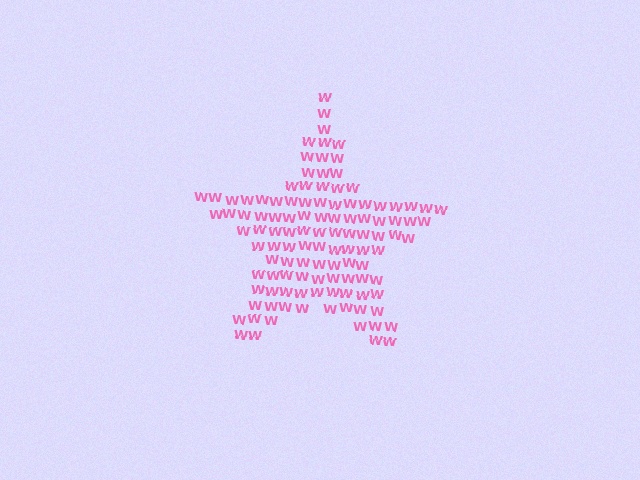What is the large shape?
The large shape is a star.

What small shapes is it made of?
It is made of small letter W's.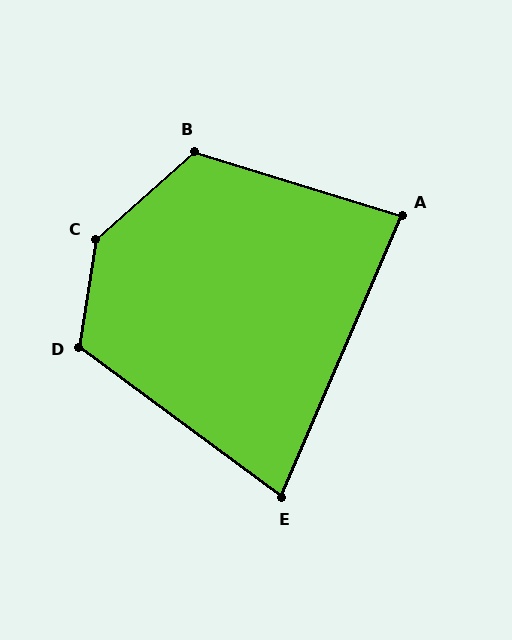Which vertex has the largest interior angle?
C, at approximately 141 degrees.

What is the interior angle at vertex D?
Approximately 118 degrees (obtuse).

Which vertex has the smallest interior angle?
E, at approximately 77 degrees.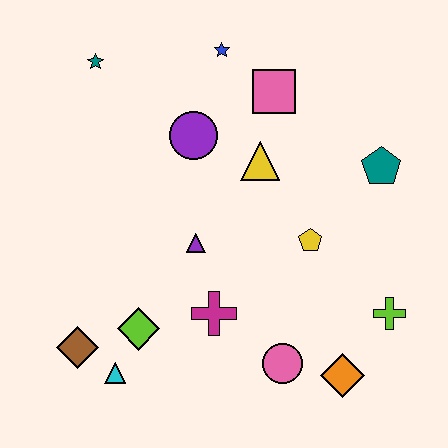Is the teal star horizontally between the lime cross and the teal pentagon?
No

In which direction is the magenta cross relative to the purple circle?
The magenta cross is below the purple circle.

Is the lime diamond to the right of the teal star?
Yes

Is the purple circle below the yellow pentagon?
No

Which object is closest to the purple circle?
The yellow triangle is closest to the purple circle.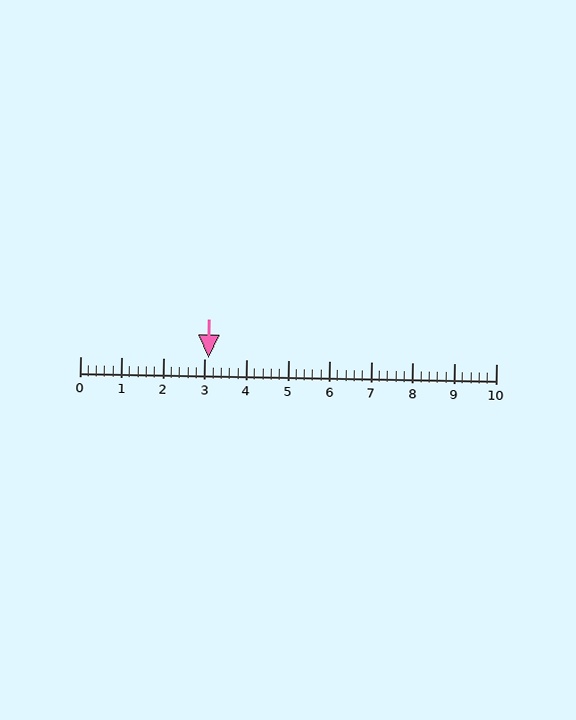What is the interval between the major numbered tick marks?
The major tick marks are spaced 1 units apart.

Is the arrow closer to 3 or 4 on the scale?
The arrow is closer to 3.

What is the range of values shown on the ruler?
The ruler shows values from 0 to 10.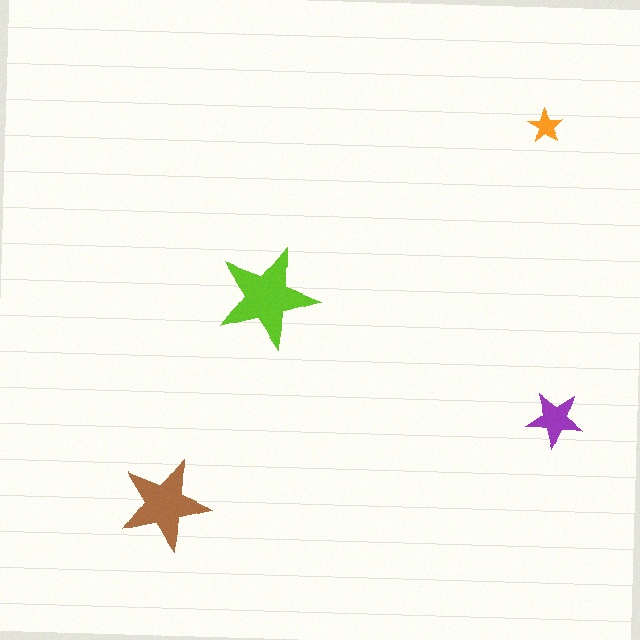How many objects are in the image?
There are 4 objects in the image.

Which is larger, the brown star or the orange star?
The brown one.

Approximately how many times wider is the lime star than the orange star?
About 3 times wider.